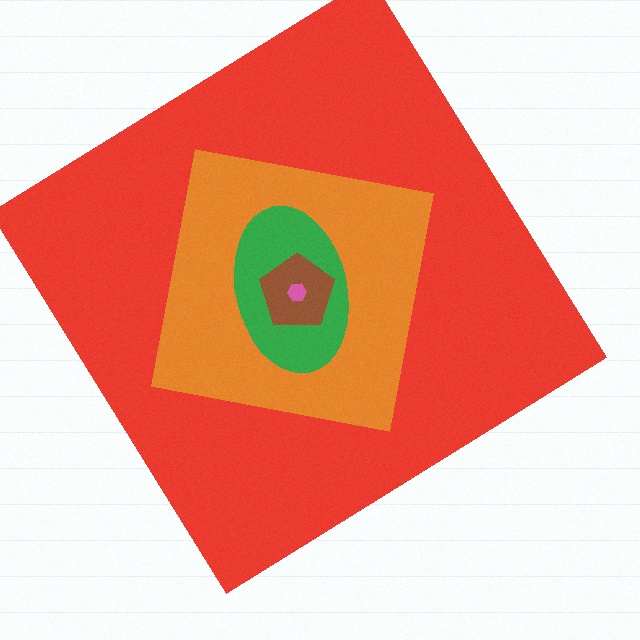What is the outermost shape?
The red diamond.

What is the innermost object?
The pink hexagon.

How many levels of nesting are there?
5.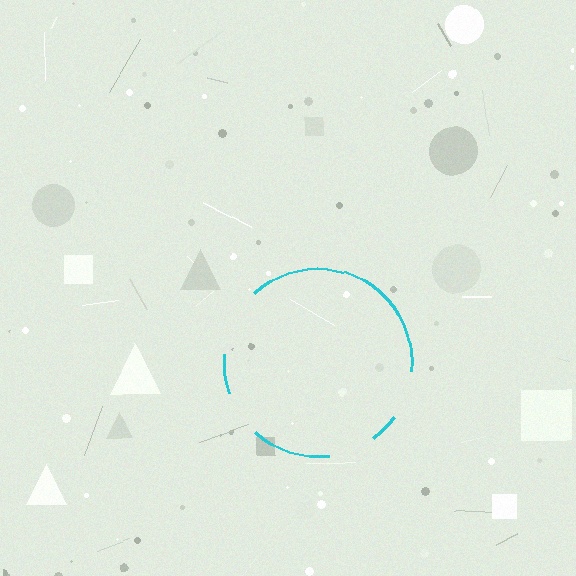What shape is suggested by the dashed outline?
The dashed outline suggests a circle.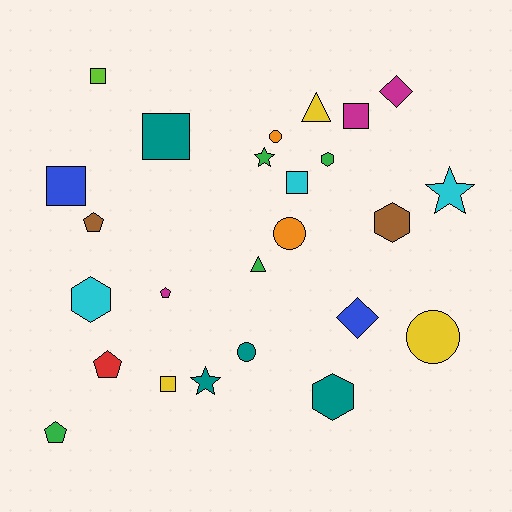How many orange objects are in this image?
There are 2 orange objects.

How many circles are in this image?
There are 4 circles.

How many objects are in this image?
There are 25 objects.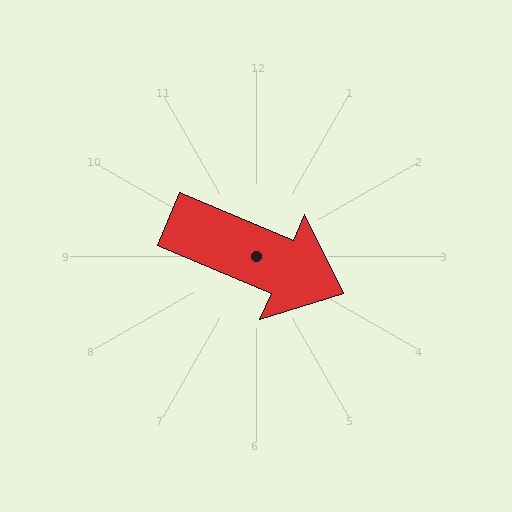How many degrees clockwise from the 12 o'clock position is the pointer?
Approximately 113 degrees.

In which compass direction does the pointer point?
Southeast.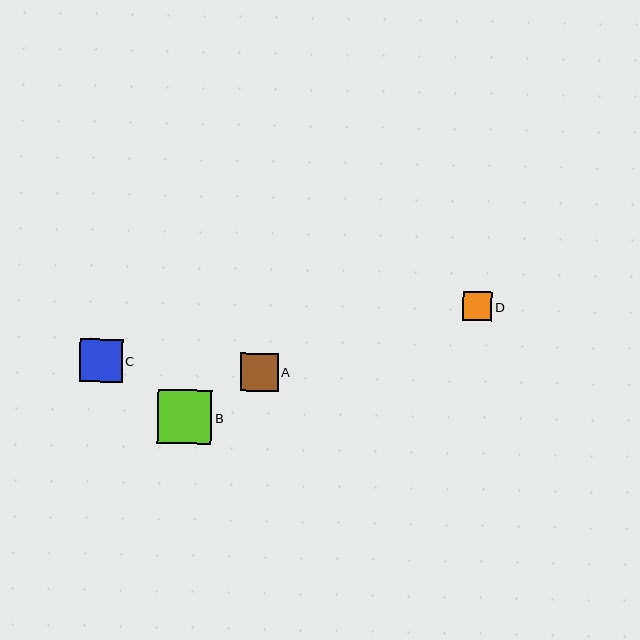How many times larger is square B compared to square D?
Square B is approximately 1.8 times the size of square D.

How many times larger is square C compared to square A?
Square C is approximately 1.1 times the size of square A.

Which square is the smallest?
Square D is the smallest with a size of approximately 29 pixels.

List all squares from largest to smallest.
From largest to smallest: B, C, A, D.